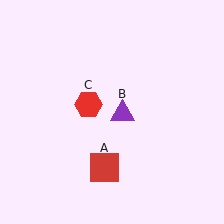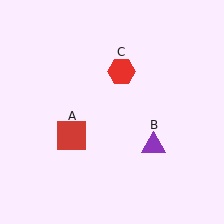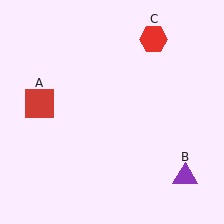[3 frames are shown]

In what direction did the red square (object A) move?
The red square (object A) moved up and to the left.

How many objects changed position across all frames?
3 objects changed position: red square (object A), purple triangle (object B), red hexagon (object C).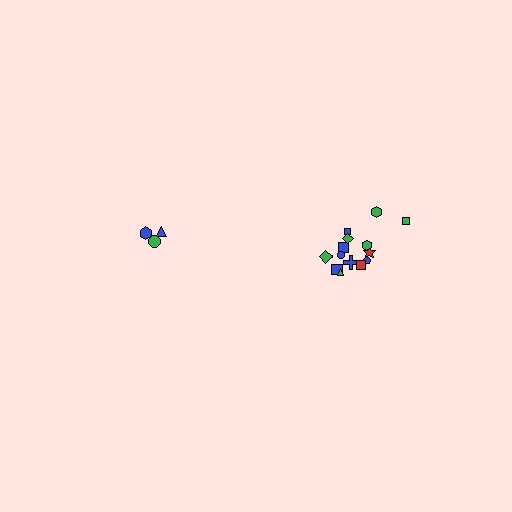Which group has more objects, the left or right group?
The right group.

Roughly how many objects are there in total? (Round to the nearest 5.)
Roughly 20 objects in total.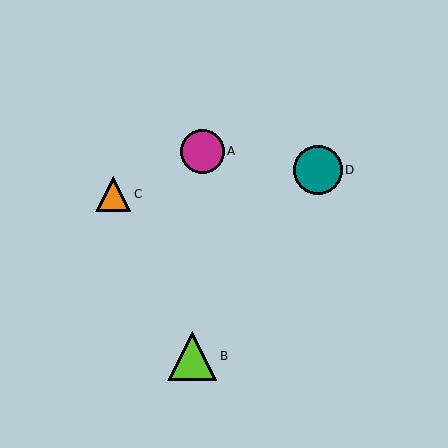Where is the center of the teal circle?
The center of the teal circle is at (318, 170).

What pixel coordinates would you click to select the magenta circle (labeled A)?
Click at (203, 151) to select the magenta circle A.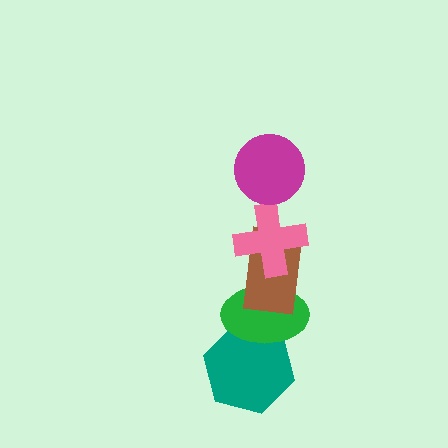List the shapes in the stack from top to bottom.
From top to bottom: the magenta circle, the pink cross, the brown rectangle, the green ellipse, the teal hexagon.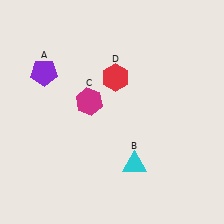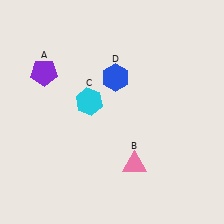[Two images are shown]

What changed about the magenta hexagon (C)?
In Image 1, C is magenta. In Image 2, it changed to cyan.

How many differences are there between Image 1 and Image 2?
There are 3 differences between the two images.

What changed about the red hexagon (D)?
In Image 1, D is red. In Image 2, it changed to blue.